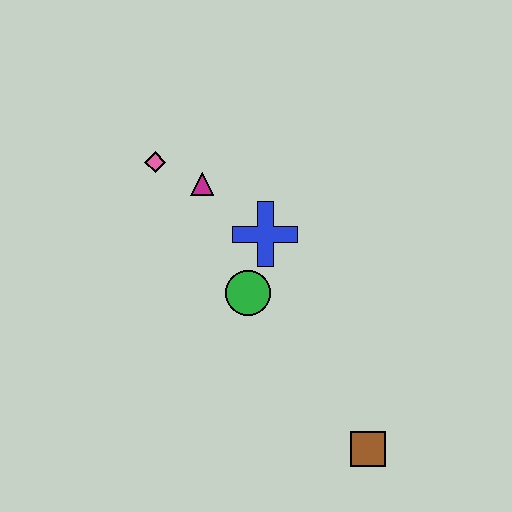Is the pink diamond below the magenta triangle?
No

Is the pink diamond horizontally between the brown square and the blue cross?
No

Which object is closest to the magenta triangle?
The pink diamond is closest to the magenta triangle.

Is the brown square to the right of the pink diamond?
Yes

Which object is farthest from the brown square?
The pink diamond is farthest from the brown square.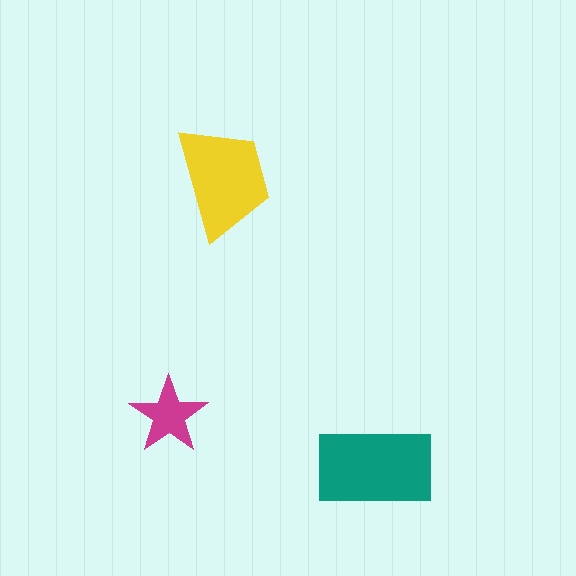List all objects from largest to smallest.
The teal rectangle, the yellow trapezoid, the magenta star.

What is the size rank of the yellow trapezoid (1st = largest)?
2nd.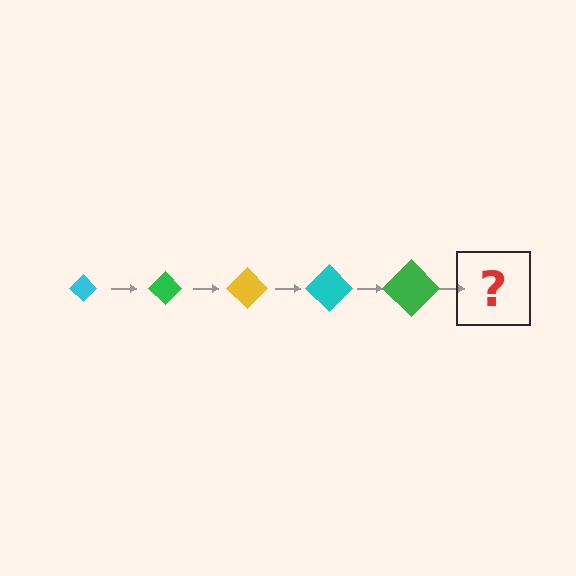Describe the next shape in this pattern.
It should be a yellow diamond, larger than the previous one.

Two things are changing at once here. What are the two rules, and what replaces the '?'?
The two rules are that the diamond grows larger each step and the color cycles through cyan, green, and yellow. The '?' should be a yellow diamond, larger than the previous one.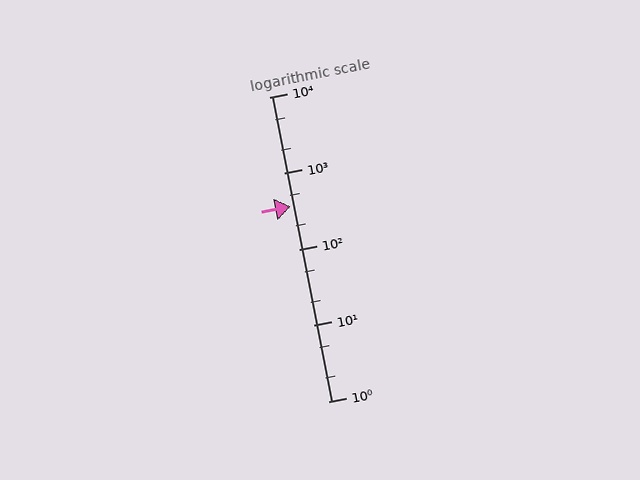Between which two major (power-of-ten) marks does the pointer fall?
The pointer is between 100 and 1000.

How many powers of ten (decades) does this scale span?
The scale spans 4 decades, from 1 to 10000.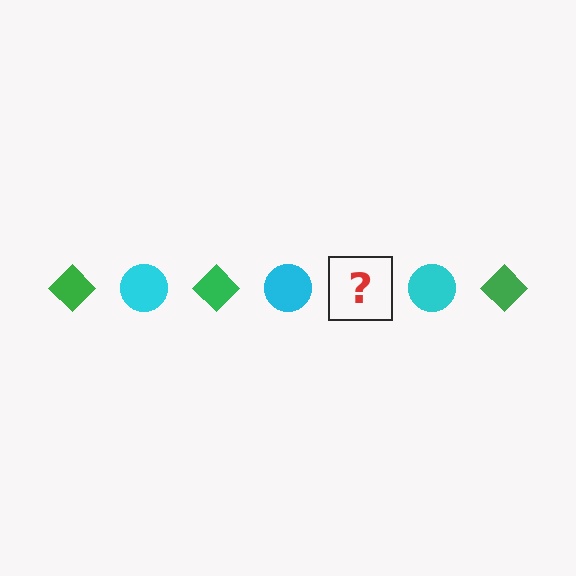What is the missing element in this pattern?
The missing element is a green diamond.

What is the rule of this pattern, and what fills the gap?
The rule is that the pattern alternates between green diamond and cyan circle. The gap should be filled with a green diamond.